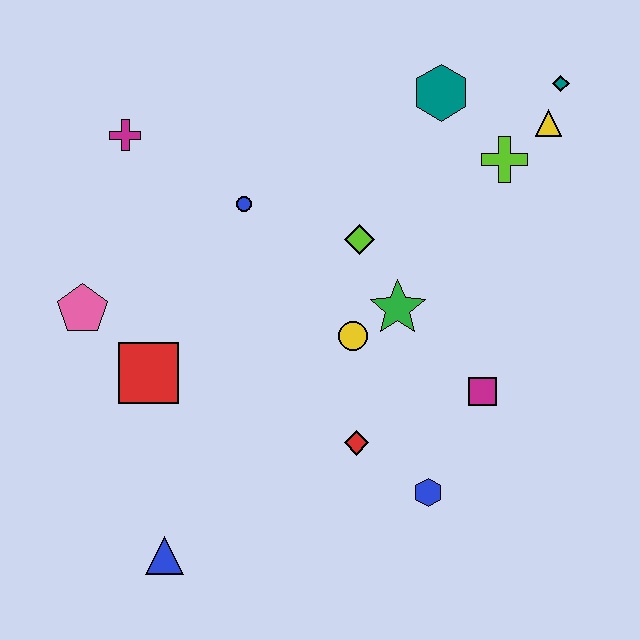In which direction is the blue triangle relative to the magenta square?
The blue triangle is to the left of the magenta square.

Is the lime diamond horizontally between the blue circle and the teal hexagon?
Yes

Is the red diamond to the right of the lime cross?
No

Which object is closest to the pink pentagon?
The red square is closest to the pink pentagon.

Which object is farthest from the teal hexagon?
The blue triangle is farthest from the teal hexagon.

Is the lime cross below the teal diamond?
Yes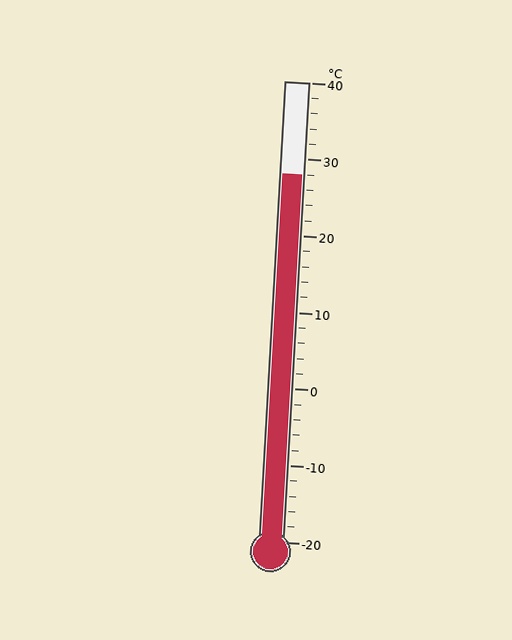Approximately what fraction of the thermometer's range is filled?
The thermometer is filled to approximately 80% of its range.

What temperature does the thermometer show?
The thermometer shows approximately 28°C.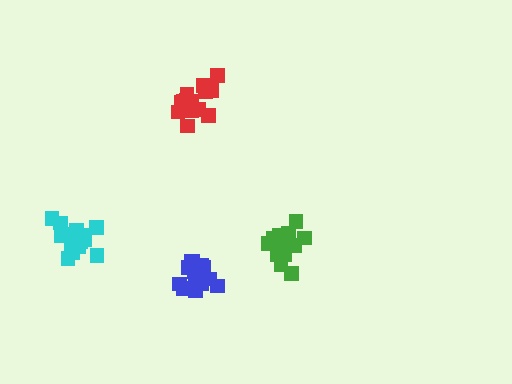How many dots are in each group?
Group 1: 17 dots, Group 2: 15 dots, Group 3: 17 dots, Group 4: 17 dots (66 total).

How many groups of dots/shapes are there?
There are 4 groups.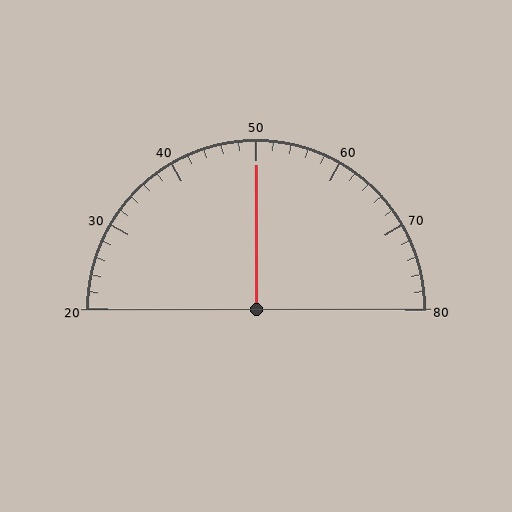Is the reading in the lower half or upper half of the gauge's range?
The reading is in the upper half of the range (20 to 80).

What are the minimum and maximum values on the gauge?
The gauge ranges from 20 to 80.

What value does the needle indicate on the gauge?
The needle indicates approximately 50.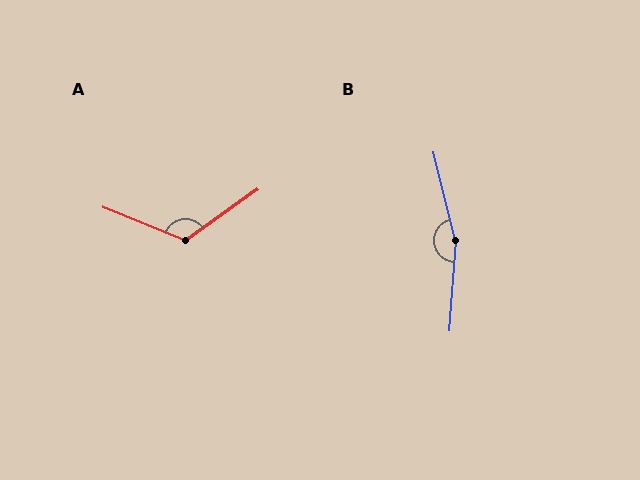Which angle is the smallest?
A, at approximately 123 degrees.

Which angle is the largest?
B, at approximately 162 degrees.